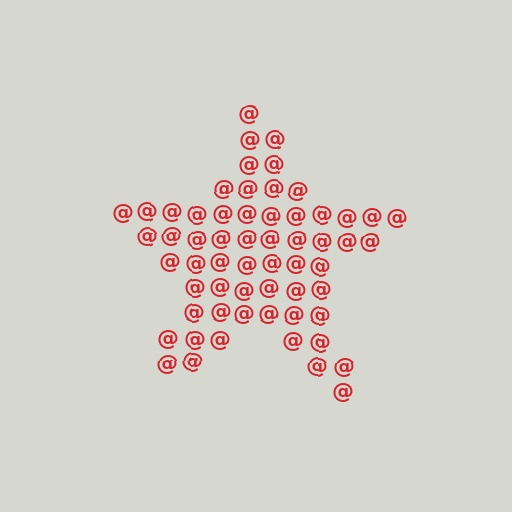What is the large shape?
The large shape is a star.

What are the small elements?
The small elements are at signs.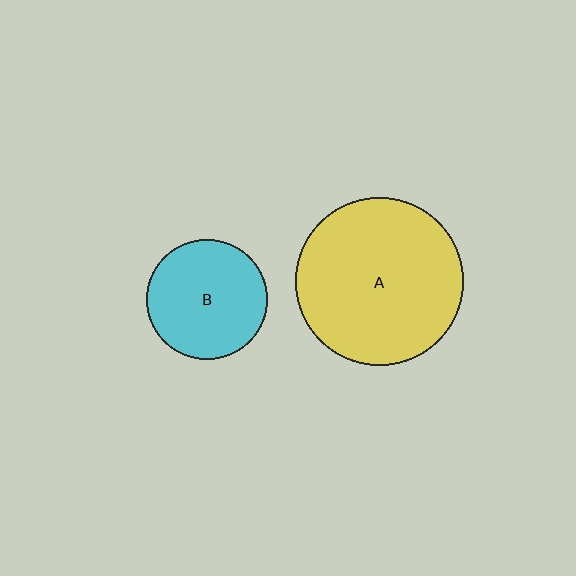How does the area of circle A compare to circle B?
Approximately 1.9 times.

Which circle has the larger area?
Circle A (yellow).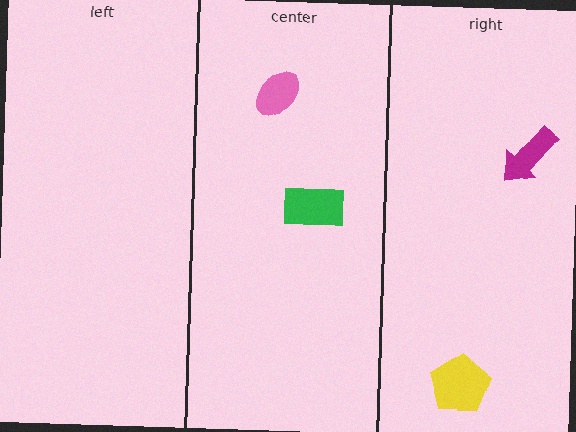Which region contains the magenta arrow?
The right region.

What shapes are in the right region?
The yellow pentagon, the magenta arrow.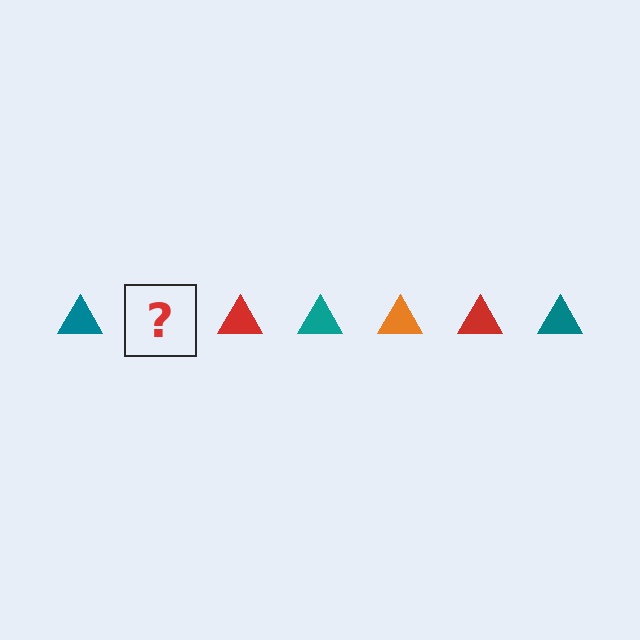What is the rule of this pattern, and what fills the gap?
The rule is that the pattern cycles through teal, orange, red triangles. The gap should be filled with an orange triangle.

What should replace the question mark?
The question mark should be replaced with an orange triangle.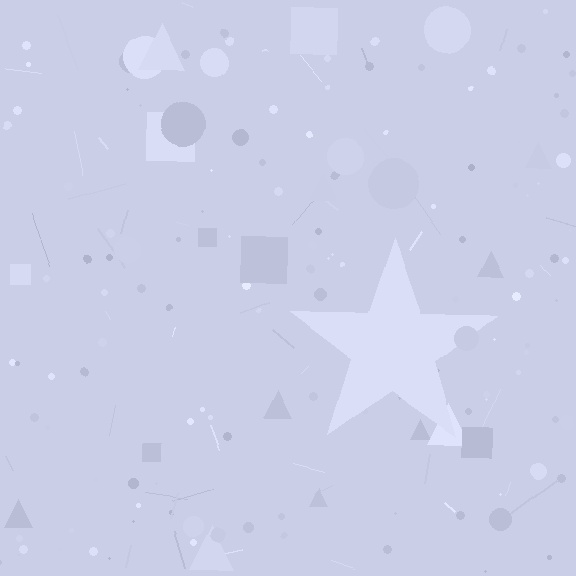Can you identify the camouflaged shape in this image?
The camouflaged shape is a star.